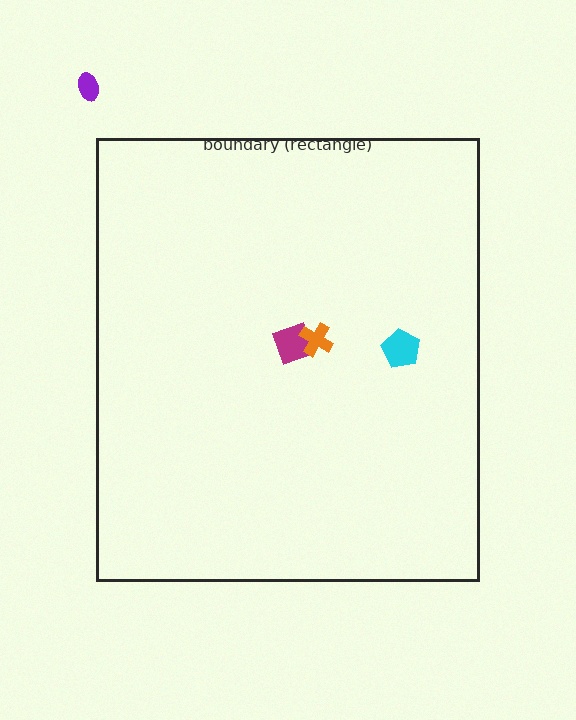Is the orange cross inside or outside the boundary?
Inside.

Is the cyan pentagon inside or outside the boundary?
Inside.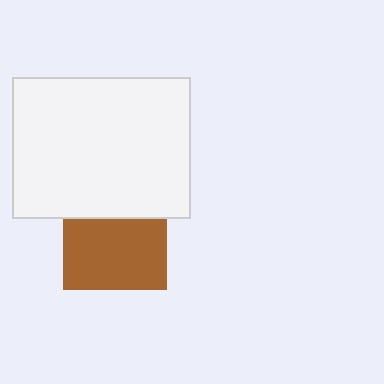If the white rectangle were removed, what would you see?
You would see the complete brown square.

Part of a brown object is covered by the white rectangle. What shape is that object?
It is a square.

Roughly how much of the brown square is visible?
Most of it is visible (roughly 67%).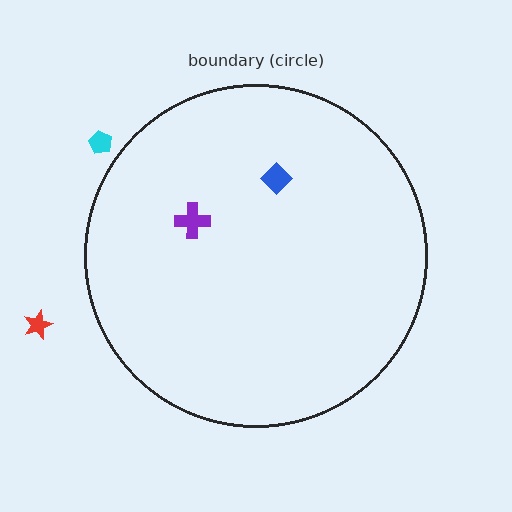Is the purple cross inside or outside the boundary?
Inside.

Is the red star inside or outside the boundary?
Outside.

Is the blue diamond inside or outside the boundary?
Inside.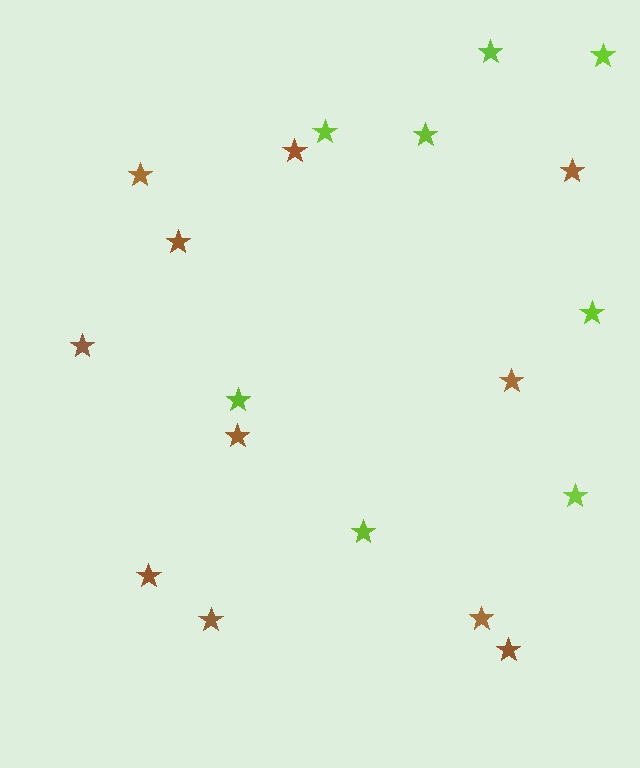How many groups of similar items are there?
There are 2 groups: one group of brown stars (11) and one group of lime stars (8).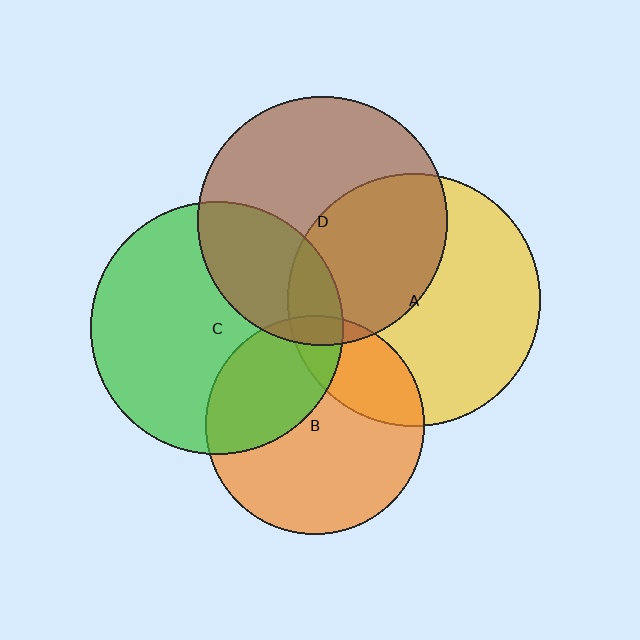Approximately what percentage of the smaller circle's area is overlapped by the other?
Approximately 25%.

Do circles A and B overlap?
Yes.